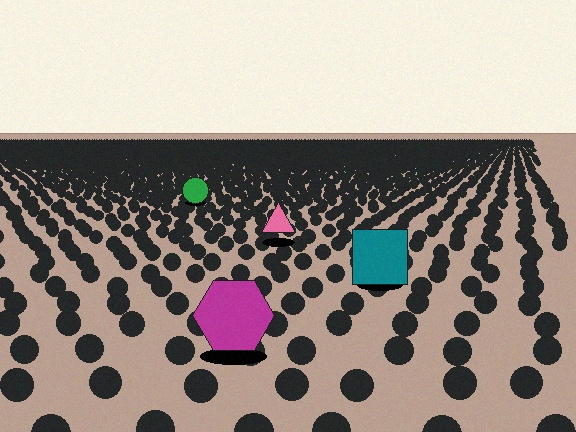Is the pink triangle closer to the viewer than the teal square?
No. The teal square is closer — you can tell from the texture gradient: the ground texture is coarser near it.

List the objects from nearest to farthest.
From nearest to farthest: the magenta hexagon, the teal square, the pink triangle, the green circle.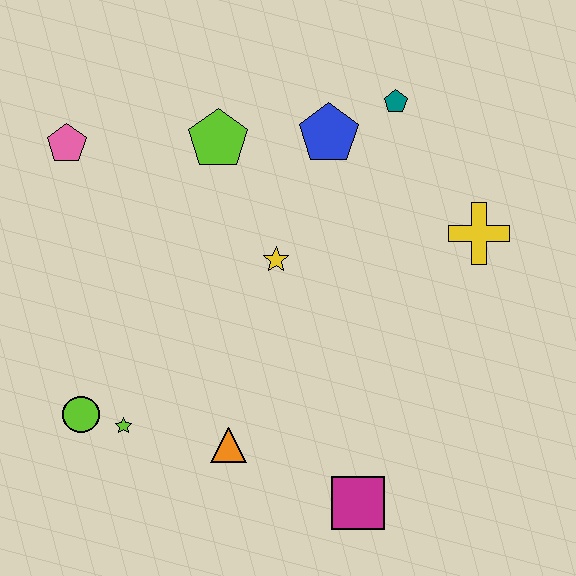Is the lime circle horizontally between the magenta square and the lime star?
No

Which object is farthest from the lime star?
The teal pentagon is farthest from the lime star.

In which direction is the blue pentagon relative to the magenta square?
The blue pentagon is above the magenta square.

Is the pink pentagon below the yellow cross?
No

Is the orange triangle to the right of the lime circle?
Yes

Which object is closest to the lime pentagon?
The blue pentagon is closest to the lime pentagon.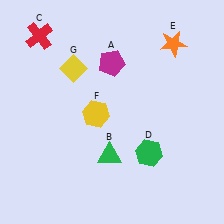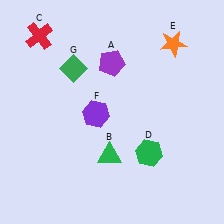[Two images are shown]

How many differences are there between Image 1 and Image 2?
There are 3 differences between the two images.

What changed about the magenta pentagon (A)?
In Image 1, A is magenta. In Image 2, it changed to purple.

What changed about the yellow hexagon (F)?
In Image 1, F is yellow. In Image 2, it changed to purple.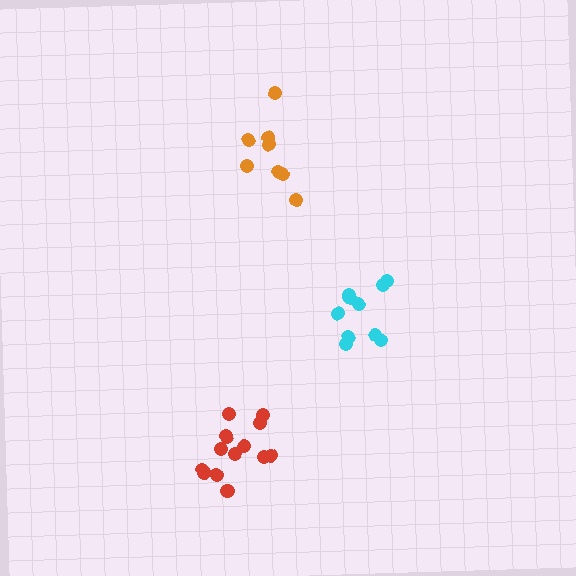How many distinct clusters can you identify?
There are 3 distinct clusters.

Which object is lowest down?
The red cluster is bottommost.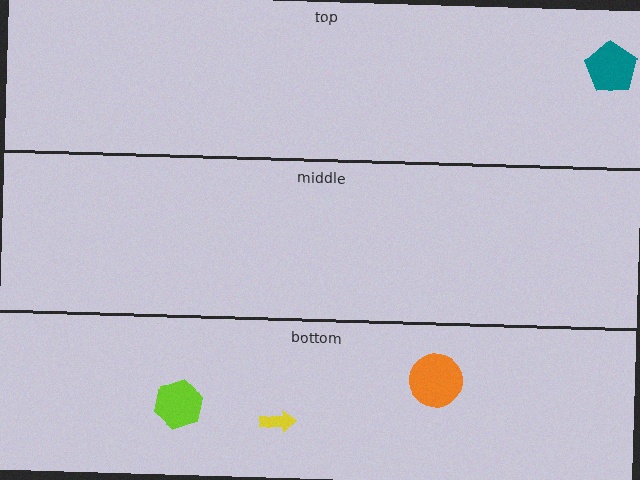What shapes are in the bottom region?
The lime hexagon, the yellow arrow, the orange circle.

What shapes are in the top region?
The teal pentagon.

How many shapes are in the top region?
1.